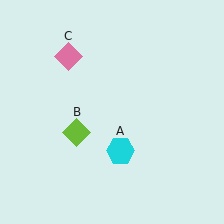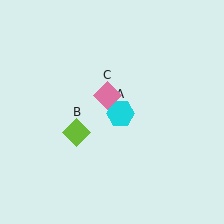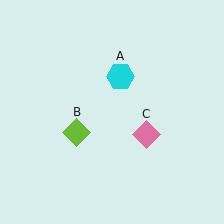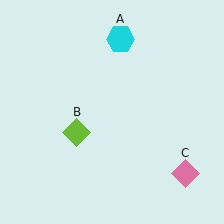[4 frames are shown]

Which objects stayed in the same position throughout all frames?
Lime diamond (object B) remained stationary.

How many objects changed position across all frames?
2 objects changed position: cyan hexagon (object A), pink diamond (object C).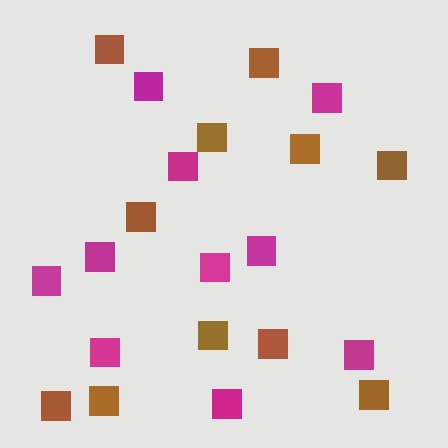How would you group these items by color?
There are 2 groups: one group of brown squares (11) and one group of magenta squares (10).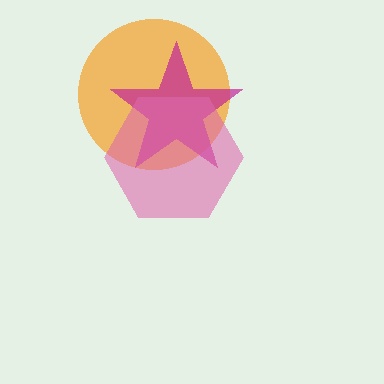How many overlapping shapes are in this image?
There are 3 overlapping shapes in the image.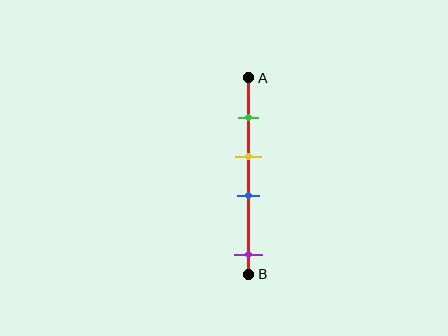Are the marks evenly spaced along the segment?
No, the marks are not evenly spaced.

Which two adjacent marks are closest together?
The yellow and blue marks are the closest adjacent pair.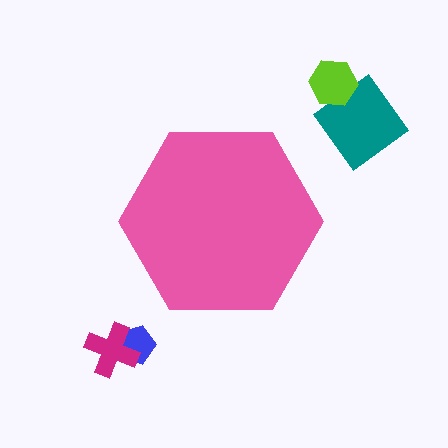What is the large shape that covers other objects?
A pink hexagon.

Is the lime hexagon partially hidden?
No, the lime hexagon is fully visible.